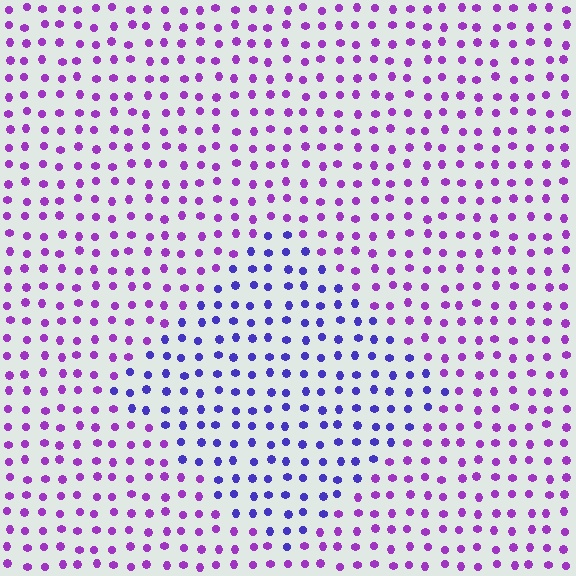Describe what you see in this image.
The image is filled with small purple elements in a uniform arrangement. A diamond-shaped region is visible where the elements are tinted to a slightly different hue, forming a subtle color boundary.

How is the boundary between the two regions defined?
The boundary is defined purely by a slight shift in hue (about 39 degrees). Spacing, size, and orientation are identical on both sides.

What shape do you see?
I see a diamond.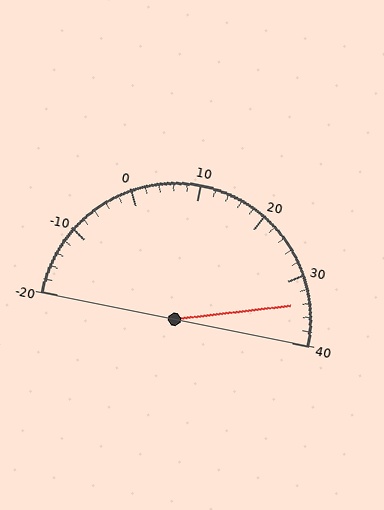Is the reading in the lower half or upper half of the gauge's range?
The reading is in the upper half of the range (-20 to 40).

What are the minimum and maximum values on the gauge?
The gauge ranges from -20 to 40.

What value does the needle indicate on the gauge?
The needle indicates approximately 34.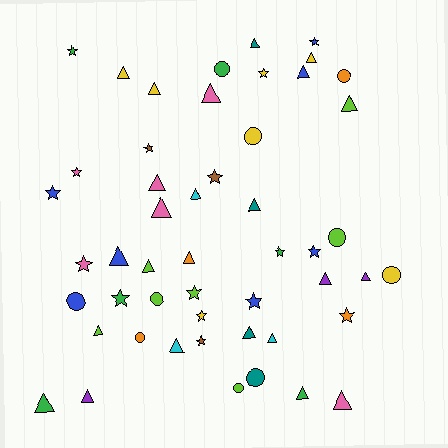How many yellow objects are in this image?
There are 7 yellow objects.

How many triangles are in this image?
There are 24 triangles.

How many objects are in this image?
There are 50 objects.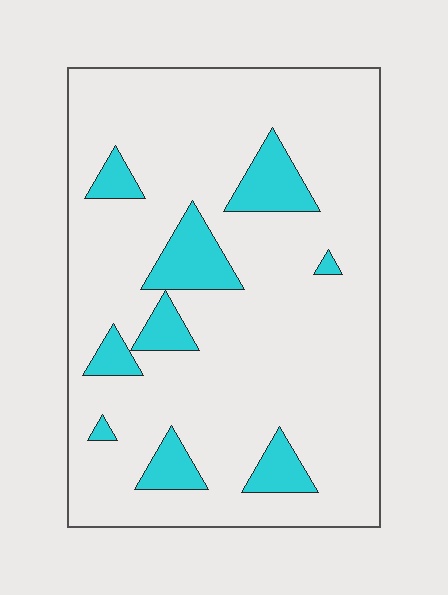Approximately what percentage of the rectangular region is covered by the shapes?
Approximately 15%.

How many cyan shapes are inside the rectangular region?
9.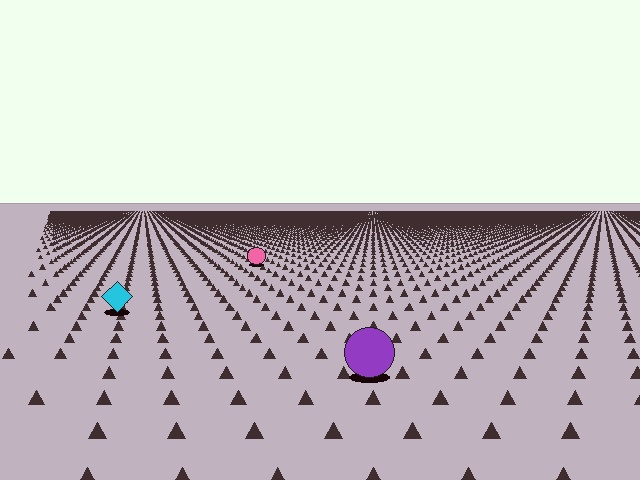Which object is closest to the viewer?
The purple circle is closest. The texture marks near it are larger and more spread out.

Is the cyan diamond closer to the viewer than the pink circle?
Yes. The cyan diamond is closer — you can tell from the texture gradient: the ground texture is coarser near it.